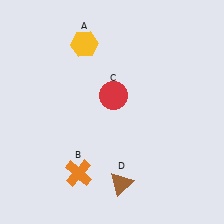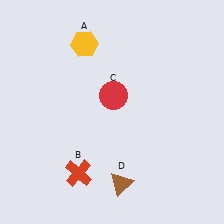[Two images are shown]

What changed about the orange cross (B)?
In Image 1, B is orange. In Image 2, it changed to red.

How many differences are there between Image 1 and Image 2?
There is 1 difference between the two images.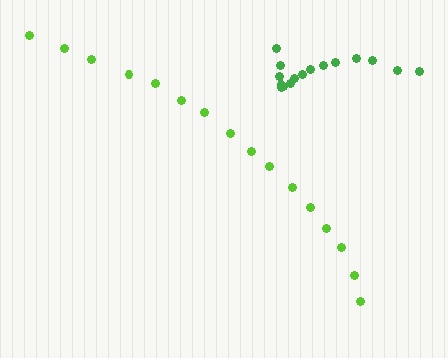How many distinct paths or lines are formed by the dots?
There are 2 distinct paths.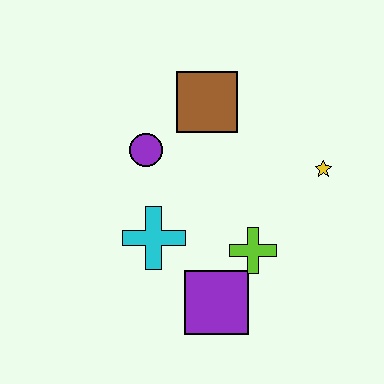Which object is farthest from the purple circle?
The yellow star is farthest from the purple circle.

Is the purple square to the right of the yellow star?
No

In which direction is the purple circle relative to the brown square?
The purple circle is to the left of the brown square.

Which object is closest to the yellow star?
The lime cross is closest to the yellow star.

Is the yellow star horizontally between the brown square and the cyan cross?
No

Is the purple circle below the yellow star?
No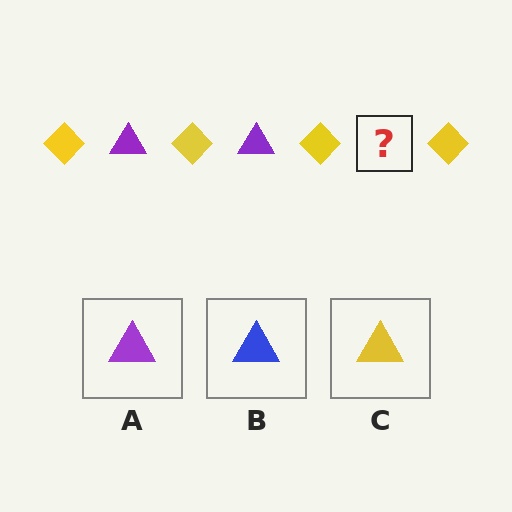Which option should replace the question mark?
Option A.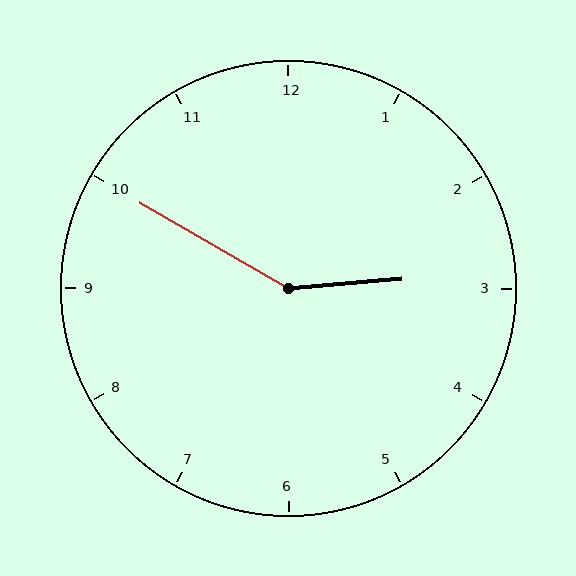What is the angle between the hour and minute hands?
Approximately 145 degrees.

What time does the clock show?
2:50.